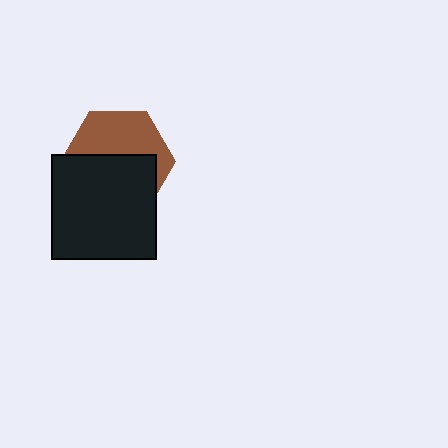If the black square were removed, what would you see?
You would see the complete brown hexagon.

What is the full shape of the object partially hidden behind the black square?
The partially hidden object is a brown hexagon.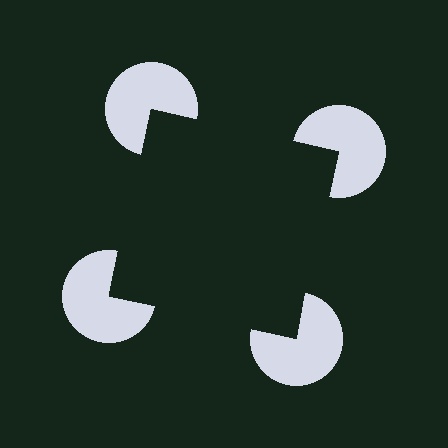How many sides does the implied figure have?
4 sides.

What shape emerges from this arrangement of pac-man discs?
An illusory square — its edges are inferred from the aligned wedge cuts in the pac-man discs, not physically drawn.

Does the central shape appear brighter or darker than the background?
It typically appears slightly darker than the background, even though no actual brightness change is drawn.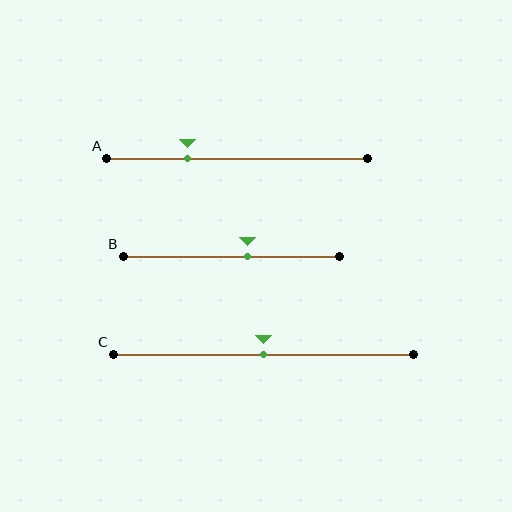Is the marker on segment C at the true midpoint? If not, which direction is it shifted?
Yes, the marker on segment C is at the true midpoint.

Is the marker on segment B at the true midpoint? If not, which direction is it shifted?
No, the marker on segment B is shifted to the right by about 8% of the segment length.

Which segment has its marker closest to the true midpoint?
Segment C has its marker closest to the true midpoint.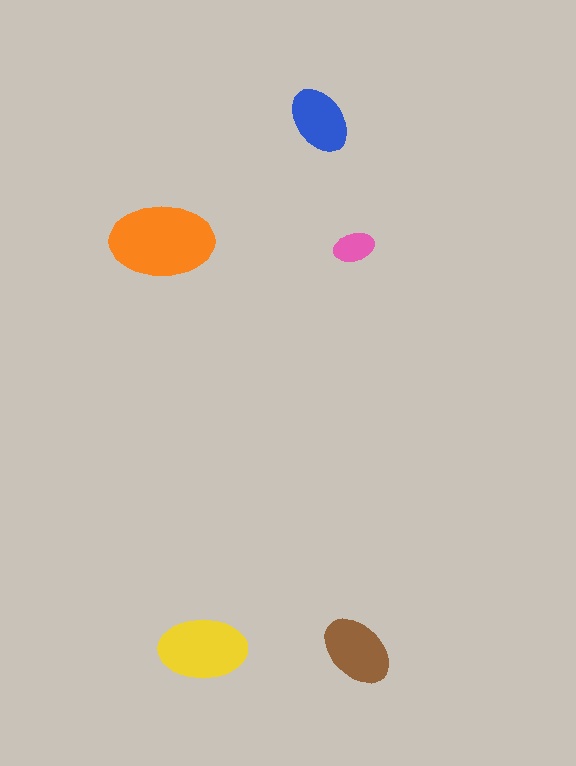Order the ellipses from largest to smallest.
the orange one, the yellow one, the brown one, the blue one, the pink one.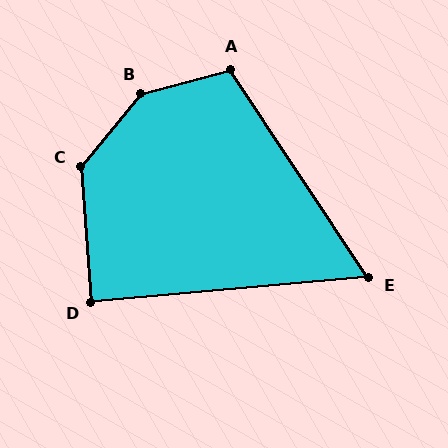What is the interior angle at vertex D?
Approximately 89 degrees (approximately right).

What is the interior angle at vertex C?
Approximately 136 degrees (obtuse).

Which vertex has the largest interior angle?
B, at approximately 145 degrees.